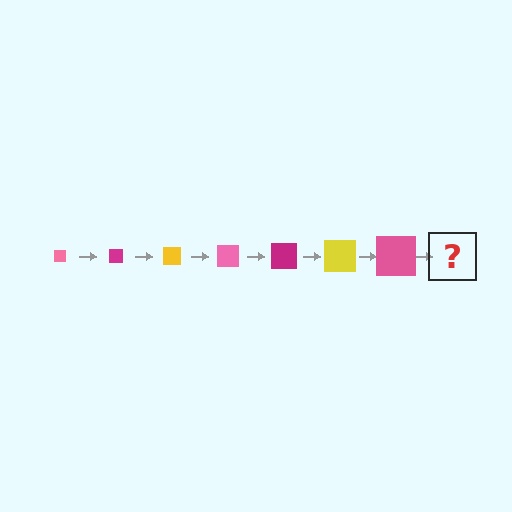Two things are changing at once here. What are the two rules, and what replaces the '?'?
The two rules are that the square grows larger each step and the color cycles through pink, magenta, and yellow. The '?' should be a magenta square, larger than the previous one.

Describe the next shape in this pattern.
It should be a magenta square, larger than the previous one.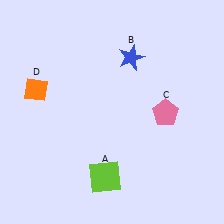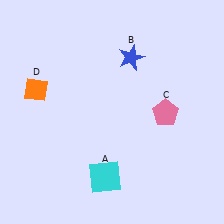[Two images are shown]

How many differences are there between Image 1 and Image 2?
There is 1 difference between the two images.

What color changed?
The square (A) changed from lime in Image 1 to cyan in Image 2.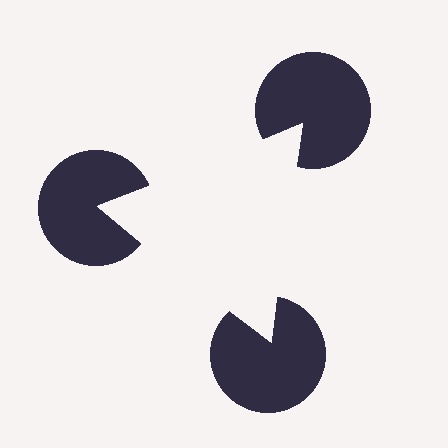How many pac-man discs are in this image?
There are 3 — one at each vertex of the illusory triangle.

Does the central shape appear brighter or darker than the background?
It typically appears slightly brighter than the background, even though no actual brightness change is drawn.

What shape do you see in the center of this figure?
An illusory triangle — its edges are inferred from the aligned wedge cuts in the pac-man discs, not physically drawn.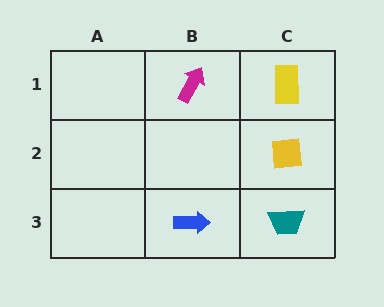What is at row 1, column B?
A magenta arrow.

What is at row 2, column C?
A yellow square.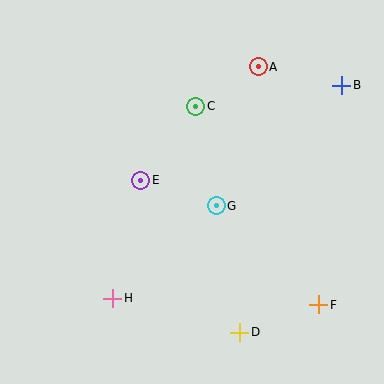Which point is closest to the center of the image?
Point G at (216, 206) is closest to the center.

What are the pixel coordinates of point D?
Point D is at (240, 332).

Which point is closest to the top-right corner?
Point B is closest to the top-right corner.